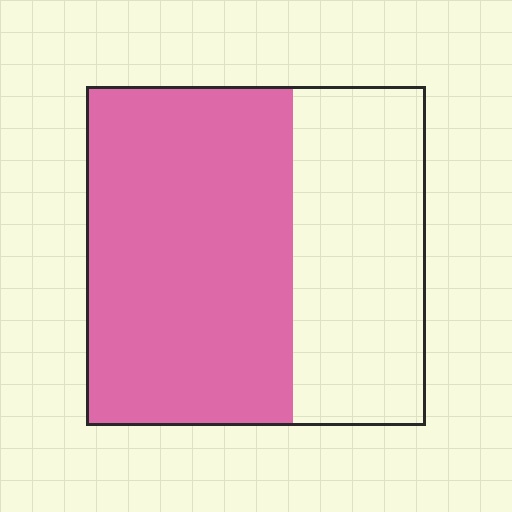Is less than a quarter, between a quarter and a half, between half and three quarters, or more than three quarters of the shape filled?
Between half and three quarters.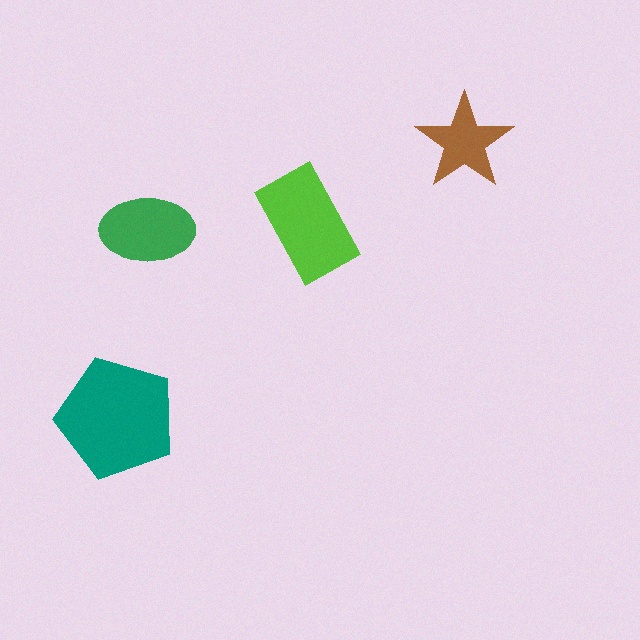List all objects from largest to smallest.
The teal pentagon, the lime rectangle, the green ellipse, the brown star.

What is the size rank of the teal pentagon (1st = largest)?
1st.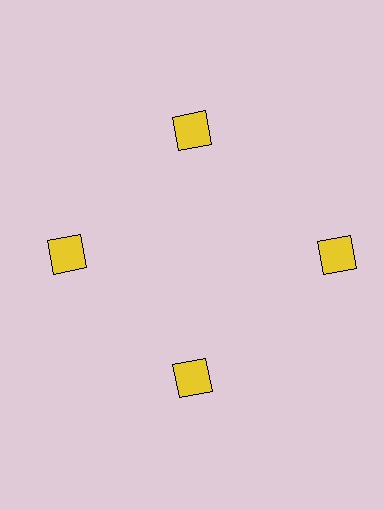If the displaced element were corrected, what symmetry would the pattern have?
It would have 4-fold rotational symmetry — the pattern would map onto itself every 90 degrees.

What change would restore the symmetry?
The symmetry would be restored by moving it inward, back onto the ring so that all 4 squares sit at equal angles and equal distance from the center.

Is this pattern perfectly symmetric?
No. The 4 yellow squares are arranged in a ring, but one element near the 3 o'clock position is pushed outward from the center, breaking the 4-fold rotational symmetry.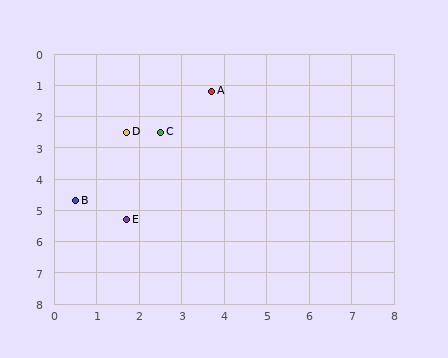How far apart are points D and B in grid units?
Points D and B are about 2.5 grid units apart.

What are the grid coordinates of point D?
Point D is at approximately (1.7, 2.5).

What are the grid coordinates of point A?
Point A is at approximately (3.7, 1.2).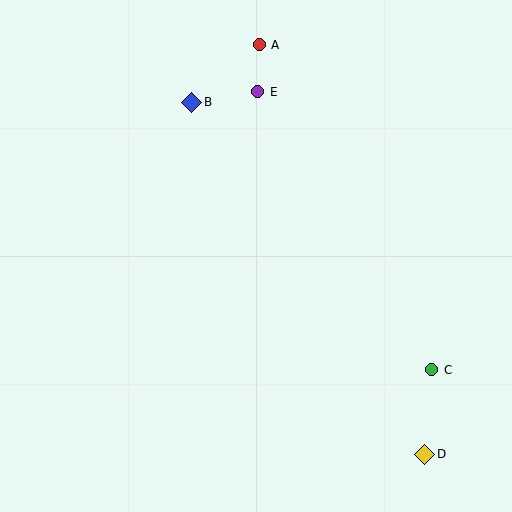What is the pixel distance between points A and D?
The distance between A and D is 442 pixels.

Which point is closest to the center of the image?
Point E at (258, 92) is closest to the center.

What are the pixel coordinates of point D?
Point D is at (425, 454).